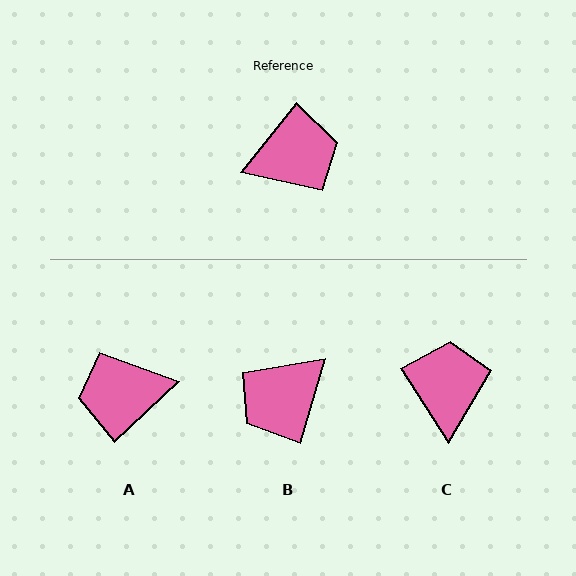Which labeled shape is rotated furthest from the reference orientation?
A, about 172 degrees away.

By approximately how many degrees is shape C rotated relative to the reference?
Approximately 72 degrees counter-clockwise.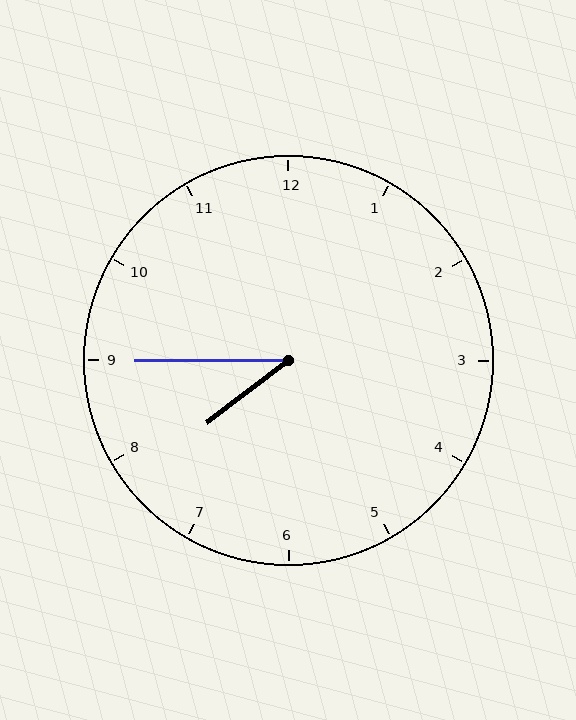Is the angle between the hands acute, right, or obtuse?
It is acute.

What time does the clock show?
7:45.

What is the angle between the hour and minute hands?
Approximately 38 degrees.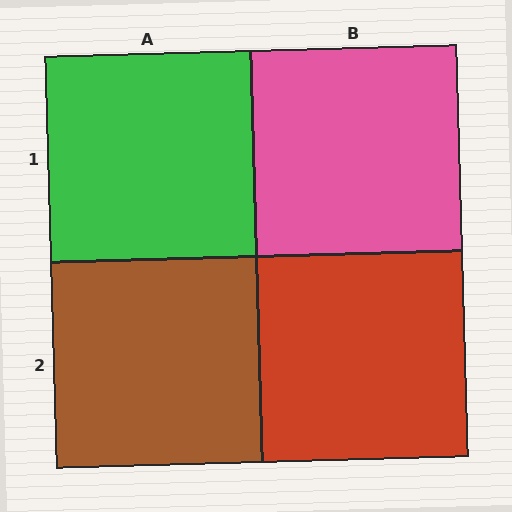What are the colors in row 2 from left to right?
Brown, red.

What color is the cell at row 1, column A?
Green.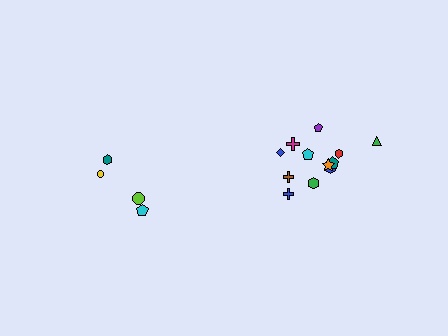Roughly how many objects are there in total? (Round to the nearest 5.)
Roughly 15 objects in total.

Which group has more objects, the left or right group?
The right group.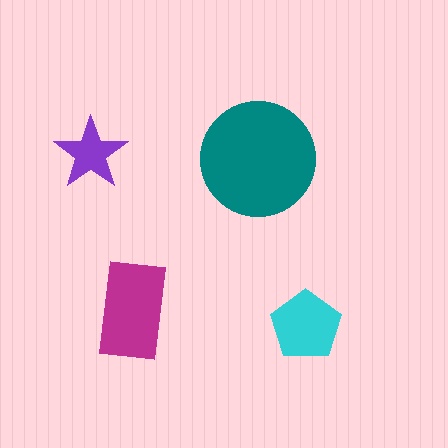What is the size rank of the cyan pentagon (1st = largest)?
3rd.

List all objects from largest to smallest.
The teal circle, the magenta rectangle, the cyan pentagon, the purple star.